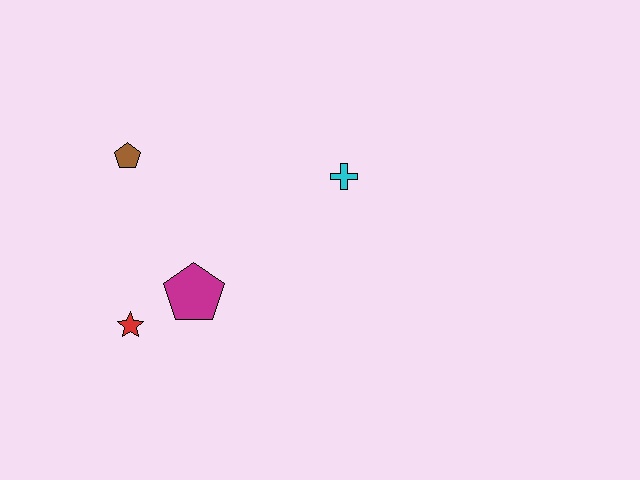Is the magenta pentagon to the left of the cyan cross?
Yes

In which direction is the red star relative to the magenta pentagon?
The red star is to the left of the magenta pentagon.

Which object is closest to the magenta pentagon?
The red star is closest to the magenta pentagon.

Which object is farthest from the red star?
The cyan cross is farthest from the red star.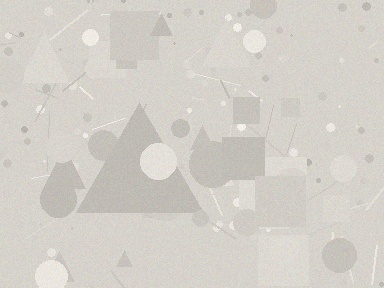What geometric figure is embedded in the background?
A triangle is embedded in the background.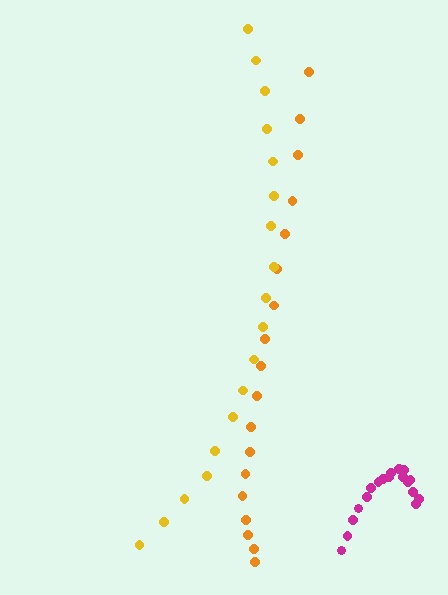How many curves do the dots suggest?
There are 3 distinct paths.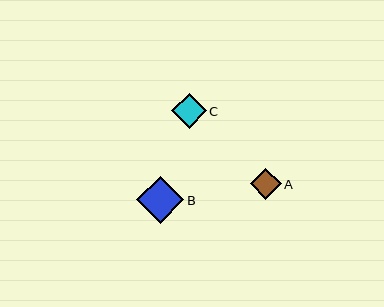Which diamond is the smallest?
Diamond A is the smallest with a size of approximately 31 pixels.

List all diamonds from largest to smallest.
From largest to smallest: B, C, A.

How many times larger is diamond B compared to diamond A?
Diamond B is approximately 1.5 times the size of diamond A.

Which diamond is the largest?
Diamond B is the largest with a size of approximately 47 pixels.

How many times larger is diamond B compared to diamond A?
Diamond B is approximately 1.5 times the size of diamond A.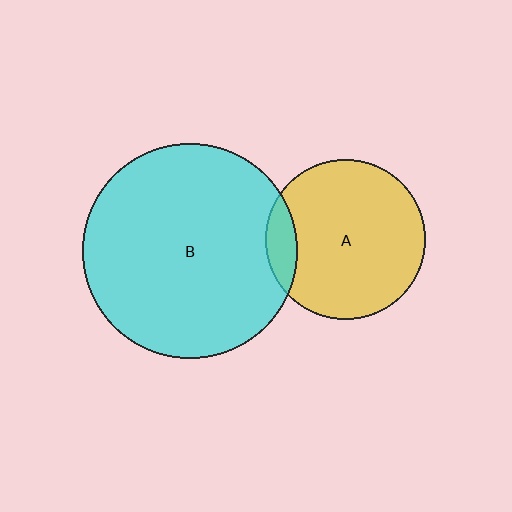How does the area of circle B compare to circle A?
Approximately 1.8 times.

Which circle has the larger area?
Circle B (cyan).